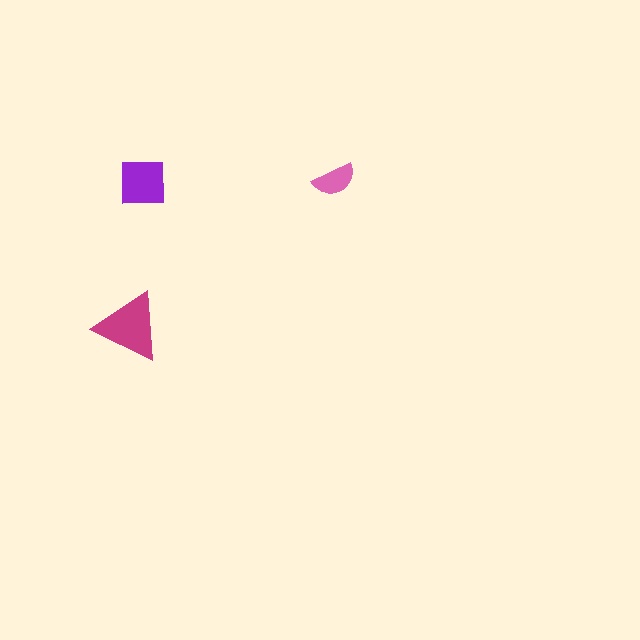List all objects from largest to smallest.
The magenta triangle, the purple square, the pink semicircle.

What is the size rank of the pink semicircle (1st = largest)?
3rd.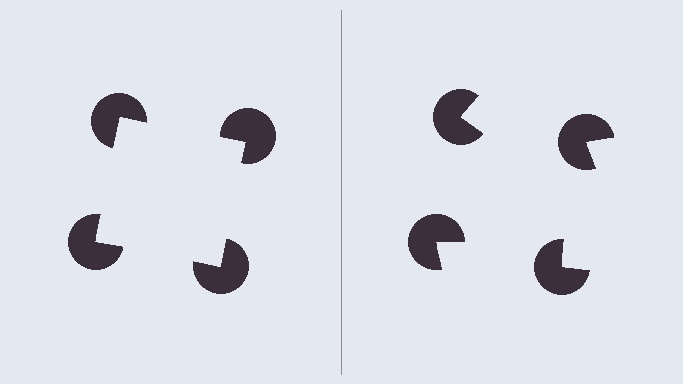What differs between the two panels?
The pac-man discs are positioned identically on both sides; only the wedge orientations differ. On the left they align to a square; on the right they are misaligned.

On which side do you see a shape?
An illusory square appears on the left side. On the right side the wedge cuts are rotated, so no coherent shape forms.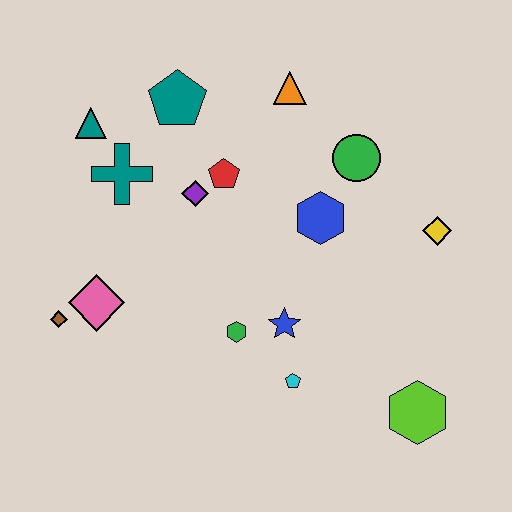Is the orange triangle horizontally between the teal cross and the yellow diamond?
Yes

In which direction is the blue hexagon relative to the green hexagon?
The blue hexagon is above the green hexagon.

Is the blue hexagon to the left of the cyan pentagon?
No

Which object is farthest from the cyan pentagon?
The teal triangle is farthest from the cyan pentagon.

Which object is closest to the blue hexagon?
The green circle is closest to the blue hexagon.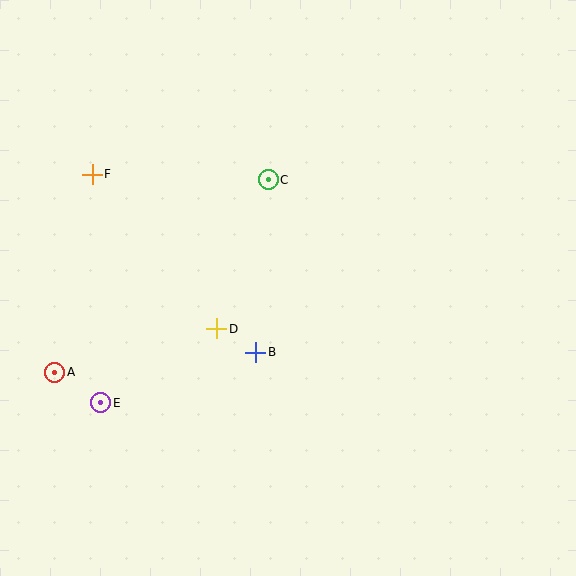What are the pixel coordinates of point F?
Point F is at (92, 174).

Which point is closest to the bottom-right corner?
Point B is closest to the bottom-right corner.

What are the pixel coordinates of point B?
Point B is at (256, 352).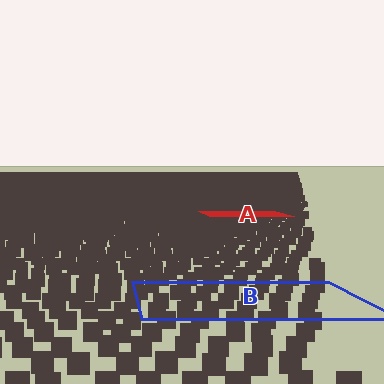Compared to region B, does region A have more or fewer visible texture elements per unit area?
Region A has more texture elements per unit area — they are packed more densely because it is farther away.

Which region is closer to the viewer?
Region B is closer. The texture elements there are larger and more spread out.